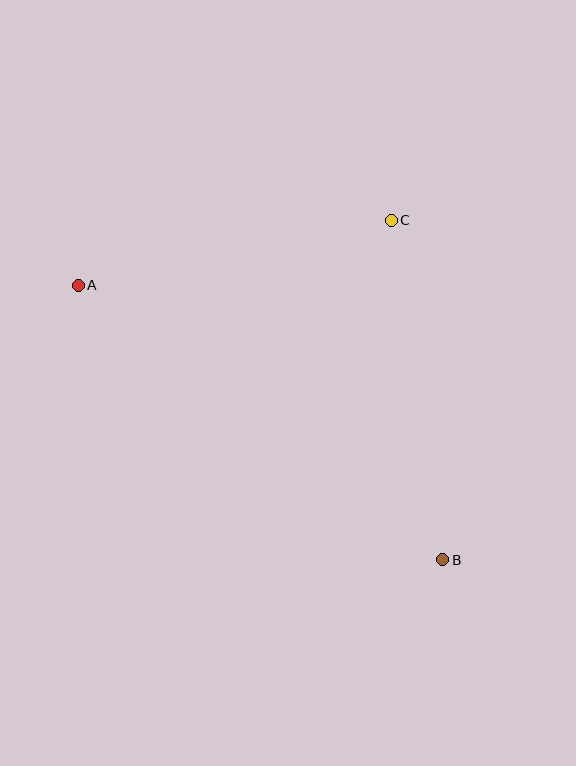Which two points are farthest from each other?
Points A and B are farthest from each other.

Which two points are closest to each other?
Points A and C are closest to each other.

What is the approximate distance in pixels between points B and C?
The distance between B and C is approximately 343 pixels.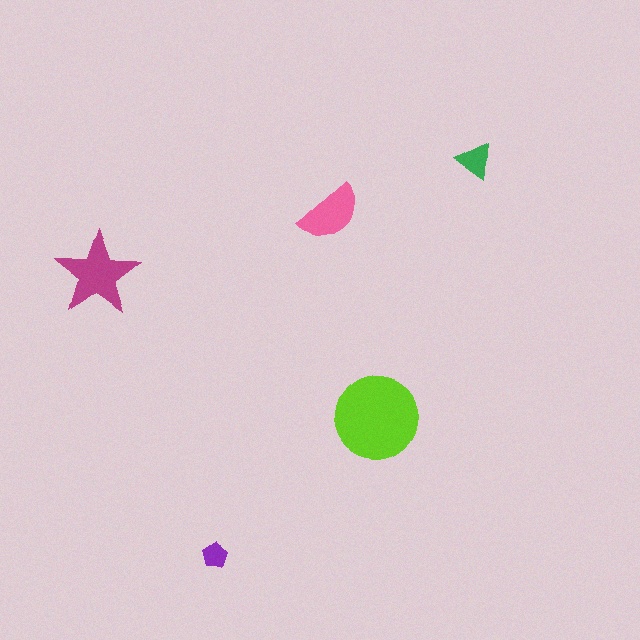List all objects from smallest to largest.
The purple pentagon, the green triangle, the pink semicircle, the magenta star, the lime circle.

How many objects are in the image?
There are 5 objects in the image.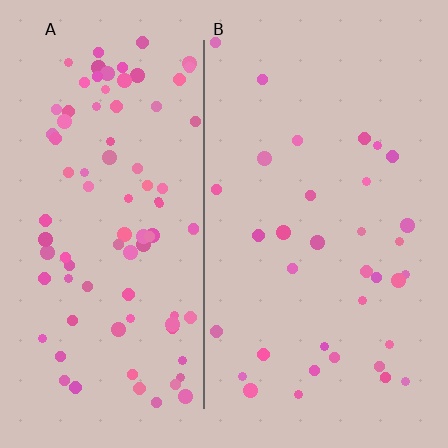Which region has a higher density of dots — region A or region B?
A (the left).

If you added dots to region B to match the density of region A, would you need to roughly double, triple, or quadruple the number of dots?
Approximately triple.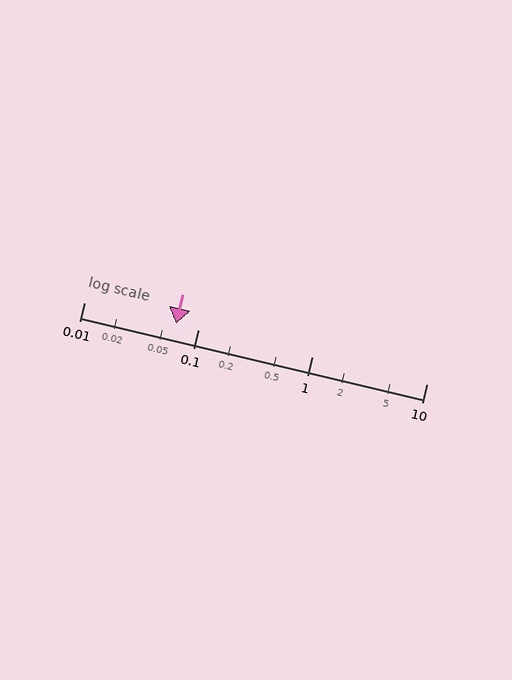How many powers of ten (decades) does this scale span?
The scale spans 3 decades, from 0.01 to 10.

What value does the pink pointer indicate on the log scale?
The pointer indicates approximately 0.064.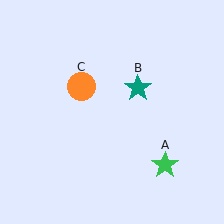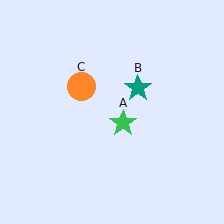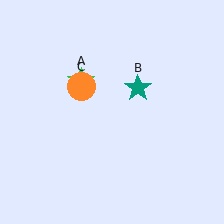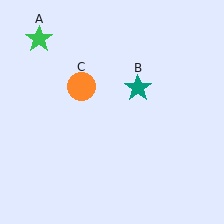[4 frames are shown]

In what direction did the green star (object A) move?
The green star (object A) moved up and to the left.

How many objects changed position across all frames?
1 object changed position: green star (object A).